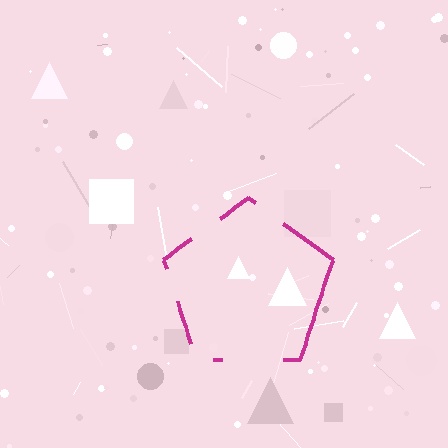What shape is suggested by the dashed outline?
The dashed outline suggests a pentagon.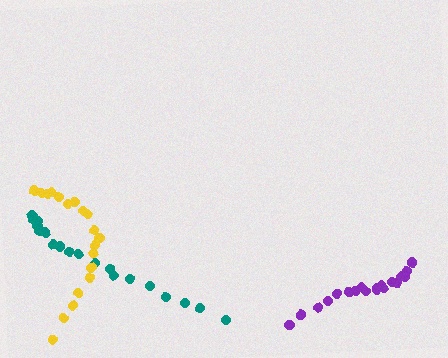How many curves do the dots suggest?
There are 3 distinct paths.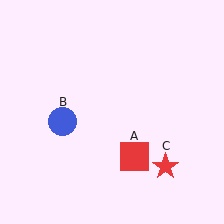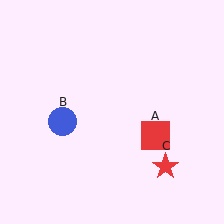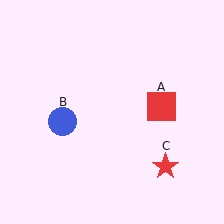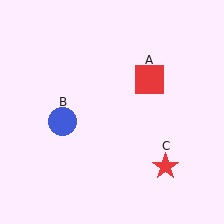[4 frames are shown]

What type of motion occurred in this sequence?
The red square (object A) rotated counterclockwise around the center of the scene.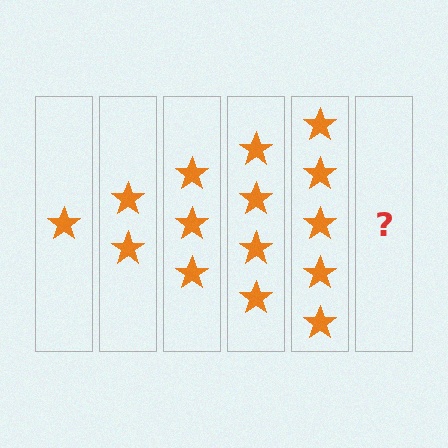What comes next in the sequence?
The next element should be 6 stars.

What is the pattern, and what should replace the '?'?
The pattern is that each step adds one more star. The '?' should be 6 stars.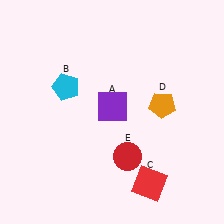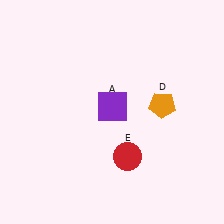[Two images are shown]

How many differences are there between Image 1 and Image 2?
There are 2 differences between the two images.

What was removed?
The cyan pentagon (B), the red square (C) were removed in Image 2.